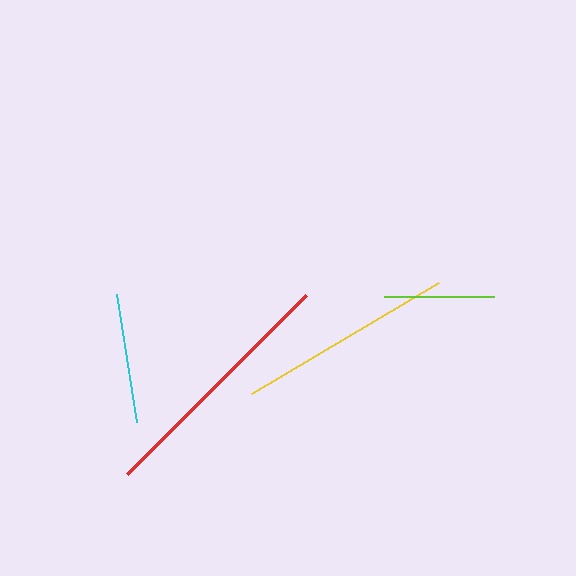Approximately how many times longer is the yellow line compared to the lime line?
The yellow line is approximately 2.0 times the length of the lime line.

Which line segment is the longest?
The red line is the longest at approximately 253 pixels.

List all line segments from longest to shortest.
From longest to shortest: red, yellow, cyan, lime.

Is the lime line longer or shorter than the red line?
The red line is longer than the lime line.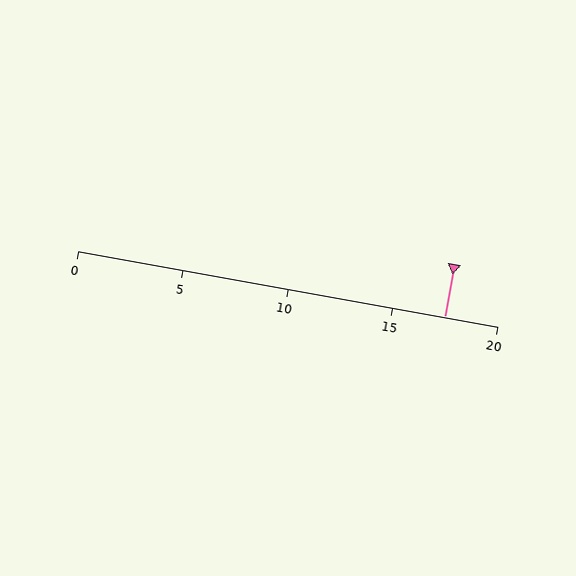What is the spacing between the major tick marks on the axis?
The major ticks are spaced 5 apart.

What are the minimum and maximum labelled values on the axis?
The axis runs from 0 to 20.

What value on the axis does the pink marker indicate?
The marker indicates approximately 17.5.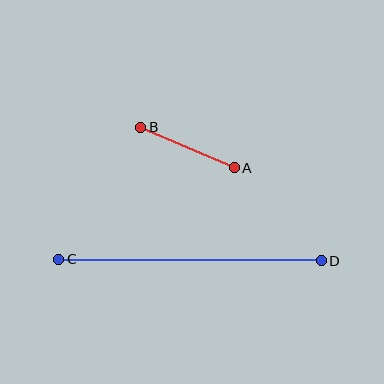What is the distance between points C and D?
The distance is approximately 263 pixels.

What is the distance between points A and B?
The distance is approximately 102 pixels.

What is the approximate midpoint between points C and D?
The midpoint is at approximately (190, 260) pixels.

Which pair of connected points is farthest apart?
Points C and D are farthest apart.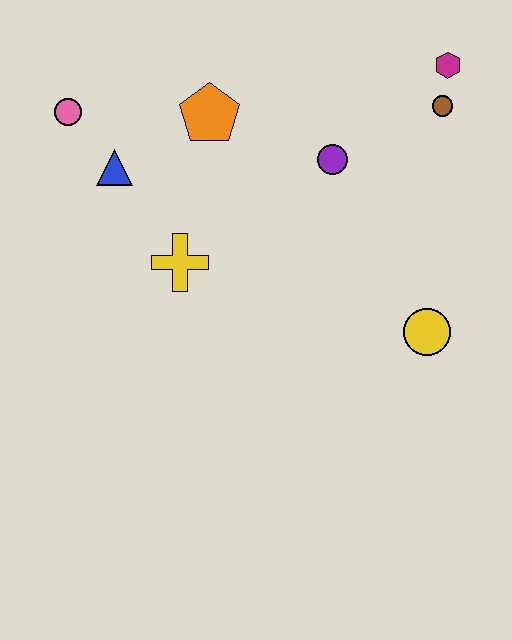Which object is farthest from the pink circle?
The yellow circle is farthest from the pink circle.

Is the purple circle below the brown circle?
Yes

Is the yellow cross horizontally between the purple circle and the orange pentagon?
No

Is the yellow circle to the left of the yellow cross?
No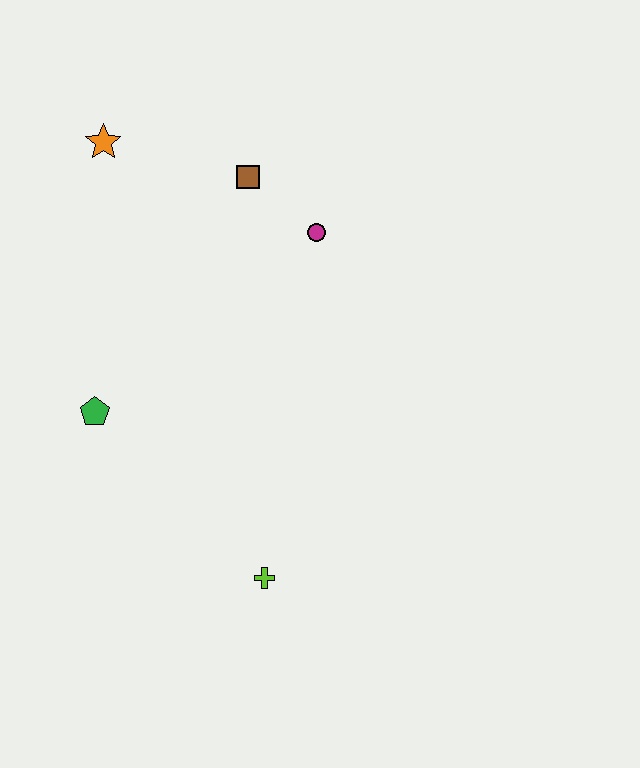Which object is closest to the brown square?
The magenta circle is closest to the brown square.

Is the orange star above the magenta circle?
Yes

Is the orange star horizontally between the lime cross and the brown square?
No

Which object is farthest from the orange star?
The lime cross is farthest from the orange star.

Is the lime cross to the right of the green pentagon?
Yes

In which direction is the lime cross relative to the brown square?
The lime cross is below the brown square.